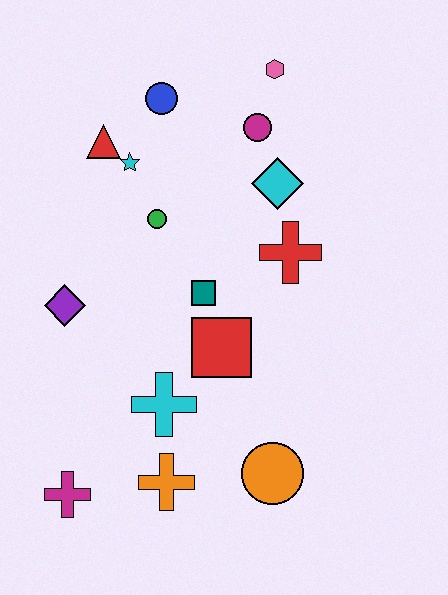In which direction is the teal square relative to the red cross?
The teal square is to the left of the red cross.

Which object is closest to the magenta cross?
The orange cross is closest to the magenta cross.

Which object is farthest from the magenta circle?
The magenta cross is farthest from the magenta circle.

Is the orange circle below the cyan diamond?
Yes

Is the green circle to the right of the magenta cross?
Yes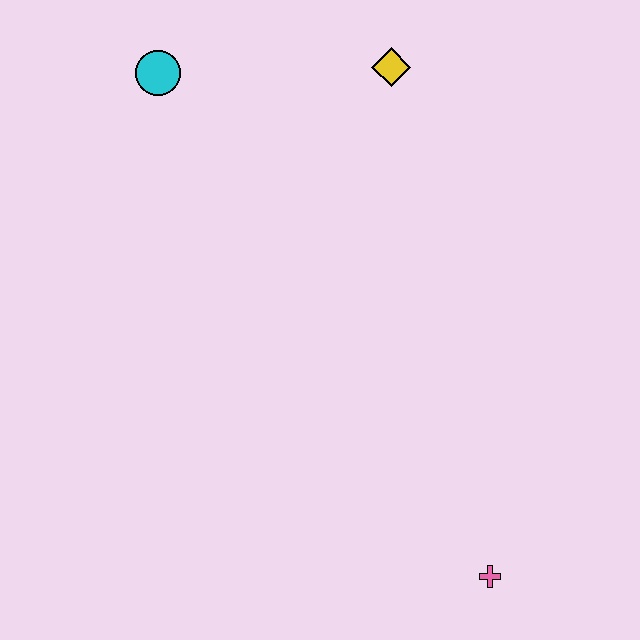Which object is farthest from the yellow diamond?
The pink cross is farthest from the yellow diamond.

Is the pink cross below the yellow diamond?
Yes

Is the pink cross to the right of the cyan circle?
Yes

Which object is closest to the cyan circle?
The yellow diamond is closest to the cyan circle.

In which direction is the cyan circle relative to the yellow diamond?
The cyan circle is to the left of the yellow diamond.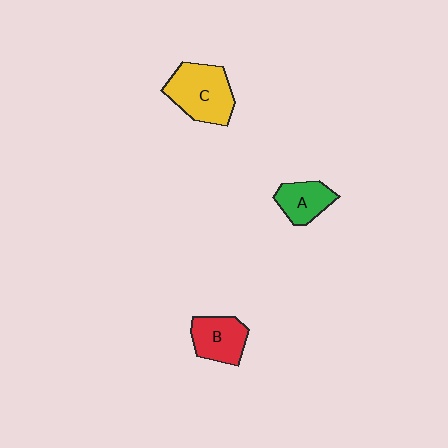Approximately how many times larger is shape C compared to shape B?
Approximately 1.4 times.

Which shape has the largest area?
Shape C (yellow).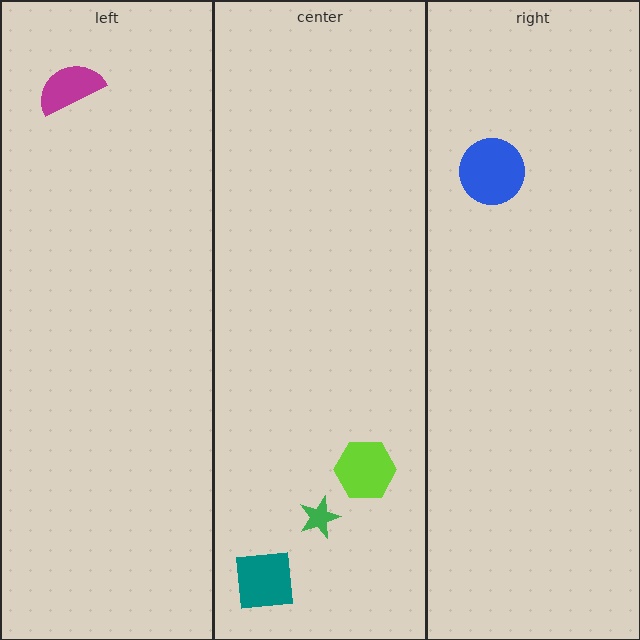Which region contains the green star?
The center region.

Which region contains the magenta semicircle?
The left region.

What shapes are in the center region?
The lime hexagon, the teal square, the green star.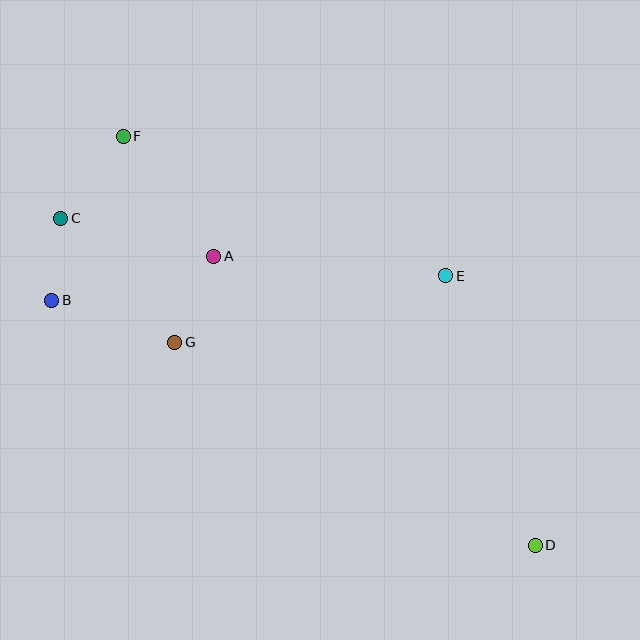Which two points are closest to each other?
Points B and C are closest to each other.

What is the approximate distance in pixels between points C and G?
The distance between C and G is approximately 169 pixels.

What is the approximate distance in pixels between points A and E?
The distance between A and E is approximately 233 pixels.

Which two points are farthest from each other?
Points D and F are farthest from each other.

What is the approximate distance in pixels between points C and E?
The distance between C and E is approximately 389 pixels.